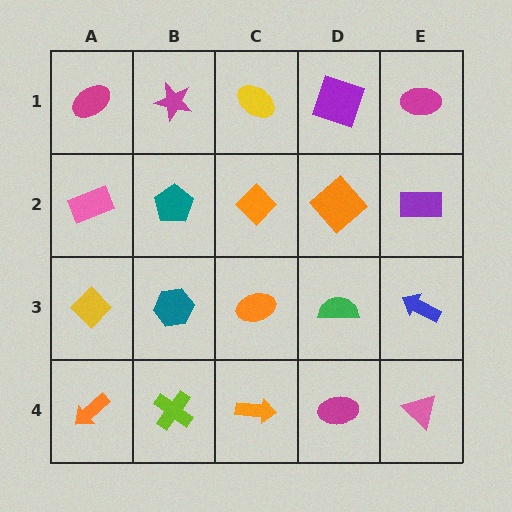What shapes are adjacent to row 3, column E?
A purple rectangle (row 2, column E), a pink triangle (row 4, column E), a green semicircle (row 3, column D).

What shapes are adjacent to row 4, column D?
A green semicircle (row 3, column D), an orange arrow (row 4, column C), a pink triangle (row 4, column E).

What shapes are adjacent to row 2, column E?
A magenta ellipse (row 1, column E), a blue arrow (row 3, column E), an orange diamond (row 2, column D).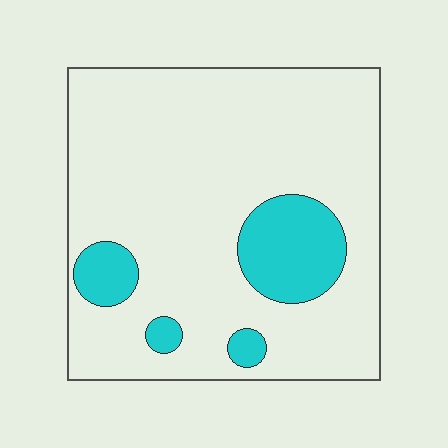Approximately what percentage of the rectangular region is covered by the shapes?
Approximately 15%.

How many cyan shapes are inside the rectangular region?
4.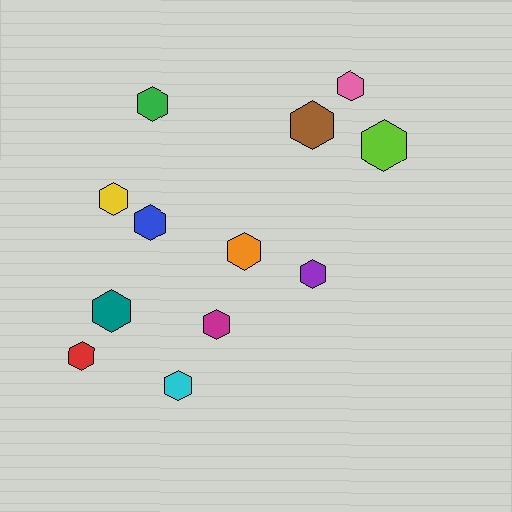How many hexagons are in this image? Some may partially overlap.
There are 12 hexagons.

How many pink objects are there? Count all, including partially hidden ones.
There is 1 pink object.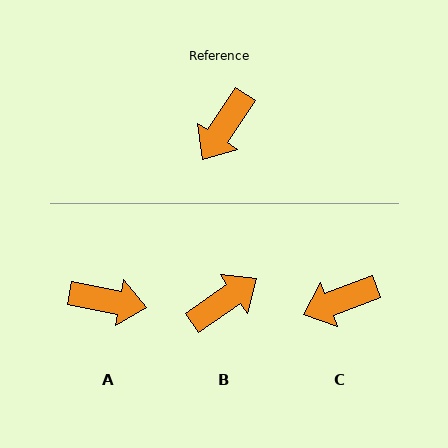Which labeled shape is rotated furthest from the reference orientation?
B, about 158 degrees away.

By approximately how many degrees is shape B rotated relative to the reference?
Approximately 158 degrees counter-clockwise.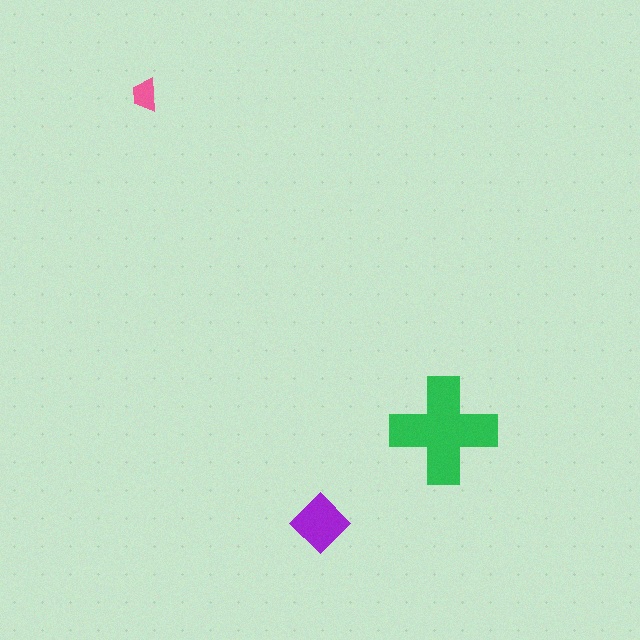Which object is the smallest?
The pink trapezoid.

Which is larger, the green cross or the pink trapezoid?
The green cross.